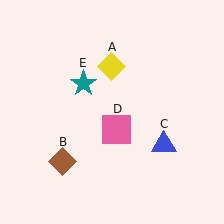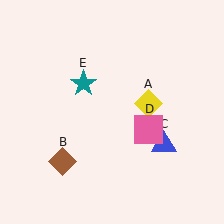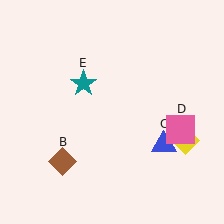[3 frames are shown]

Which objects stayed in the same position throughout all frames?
Brown diamond (object B) and blue triangle (object C) and teal star (object E) remained stationary.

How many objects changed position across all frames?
2 objects changed position: yellow diamond (object A), pink square (object D).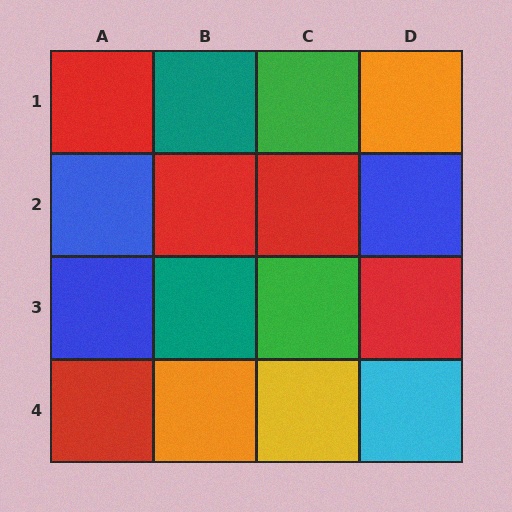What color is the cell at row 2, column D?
Blue.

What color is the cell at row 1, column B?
Teal.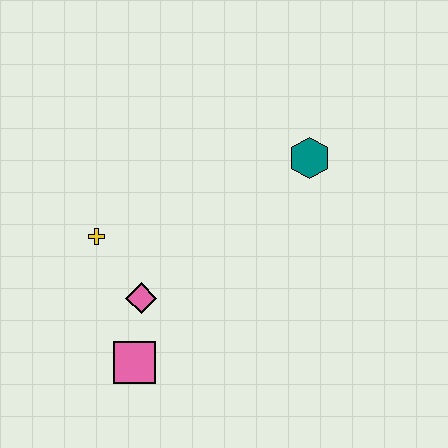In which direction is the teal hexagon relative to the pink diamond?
The teal hexagon is to the right of the pink diamond.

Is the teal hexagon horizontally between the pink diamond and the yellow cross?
No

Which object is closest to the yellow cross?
The pink diamond is closest to the yellow cross.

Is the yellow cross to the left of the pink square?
Yes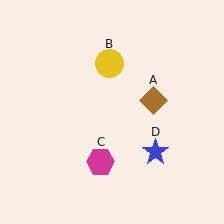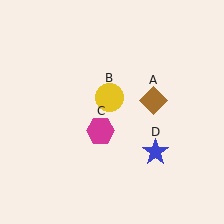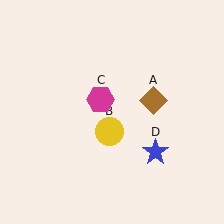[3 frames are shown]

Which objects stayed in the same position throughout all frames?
Brown diamond (object A) and blue star (object D) remained stationary.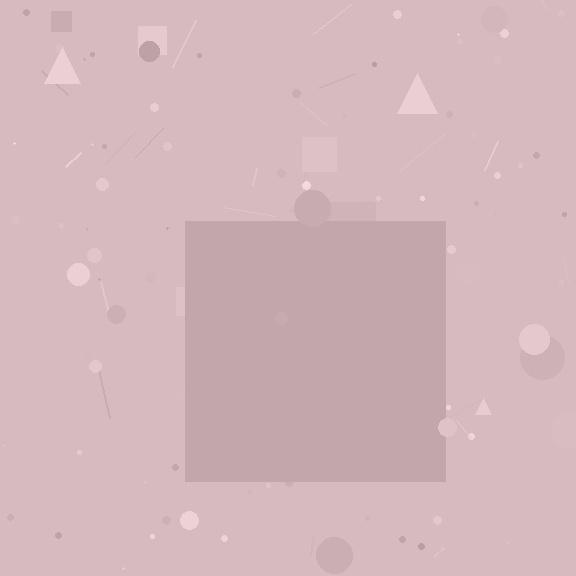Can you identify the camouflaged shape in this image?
The camouflaged shape is a square.